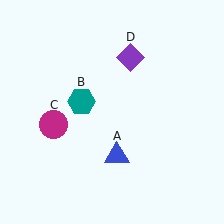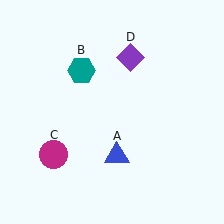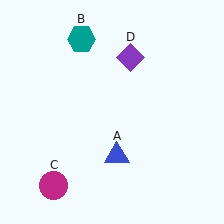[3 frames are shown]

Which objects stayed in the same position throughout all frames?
Blue triangle (object A) and purple diamond (object D) remained stationary.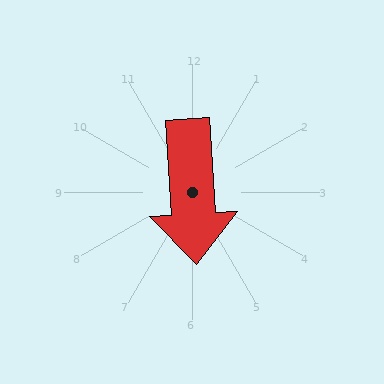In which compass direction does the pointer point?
South.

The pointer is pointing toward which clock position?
Roughly 6 o'clock.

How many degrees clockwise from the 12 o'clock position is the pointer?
Approximately 177 degrees.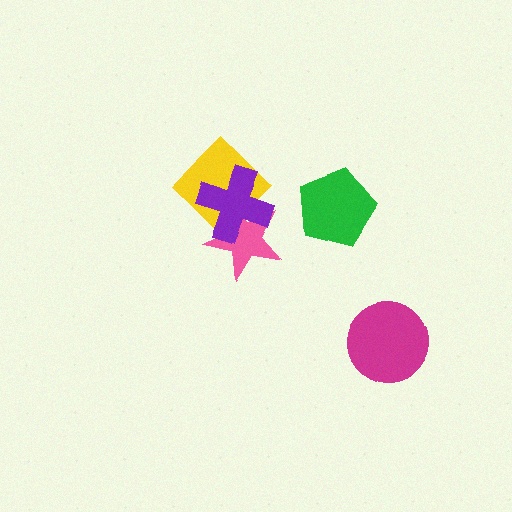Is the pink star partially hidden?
Yes, it is partially covered by another shape.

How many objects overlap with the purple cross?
2 objects overlap with the purple cross.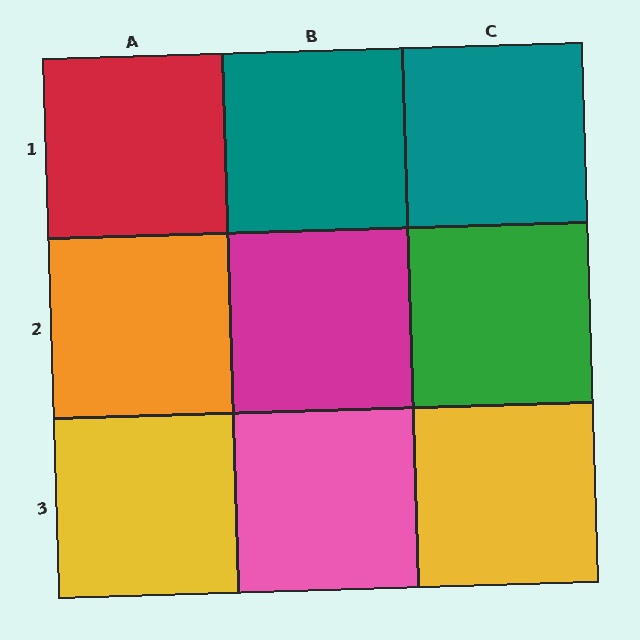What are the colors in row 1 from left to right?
Red, teal, teal.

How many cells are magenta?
1 cell is magenta.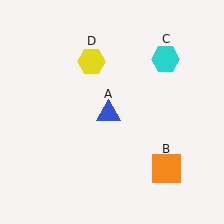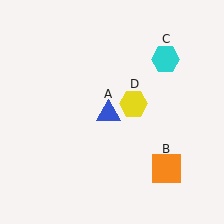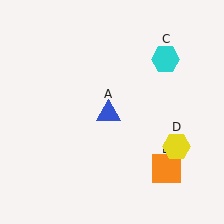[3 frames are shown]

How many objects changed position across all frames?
1 object changed position: yellow hexagon (object D).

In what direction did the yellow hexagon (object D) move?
The yellow hexagon (object D) moved down and to the right.